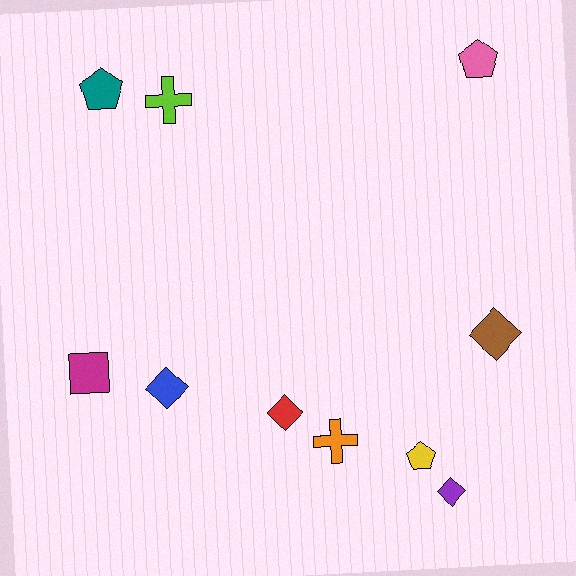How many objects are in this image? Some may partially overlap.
There are 10 objects.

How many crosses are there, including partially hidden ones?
There are 2 crosses.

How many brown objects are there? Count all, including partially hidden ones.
There is 1 brown object.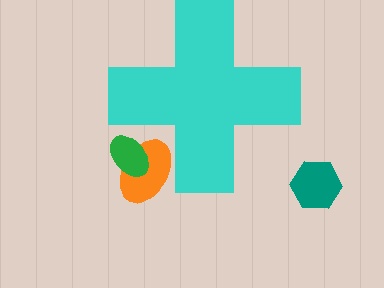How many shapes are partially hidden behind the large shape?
2 shapes are partially hidden.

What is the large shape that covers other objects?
A cyan cross.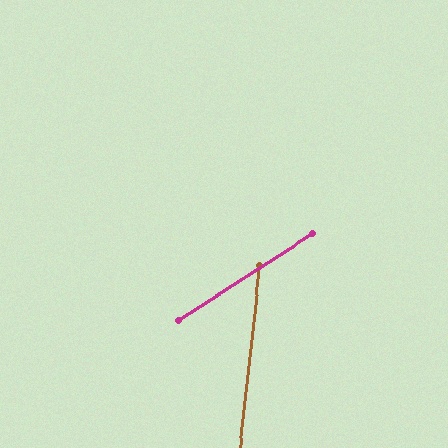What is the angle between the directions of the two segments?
Approximately 51 degrees.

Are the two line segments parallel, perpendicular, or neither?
Neither parallel nor perpendicular — they differ by about 51°.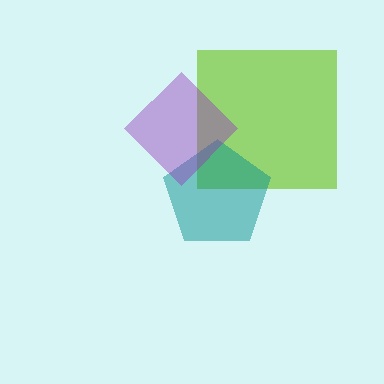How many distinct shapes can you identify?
There are 3 distinct shapes: a lime square, a teal pentagon, a purple diamond.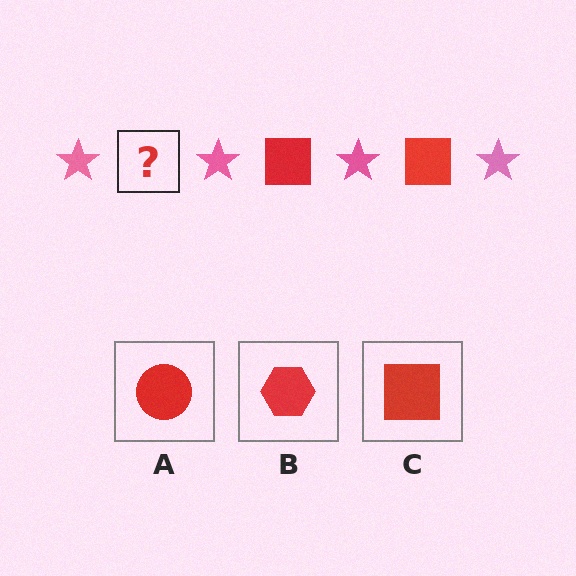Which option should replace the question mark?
Option C.